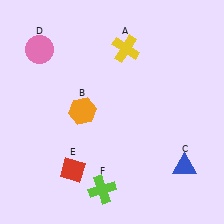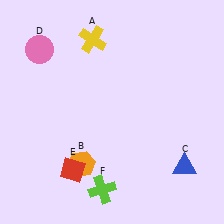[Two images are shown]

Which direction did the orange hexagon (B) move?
The orange hexagon (B) moved down.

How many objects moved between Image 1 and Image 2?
2 objects moved between the two images.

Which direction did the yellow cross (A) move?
The yellow cross (A) moved left.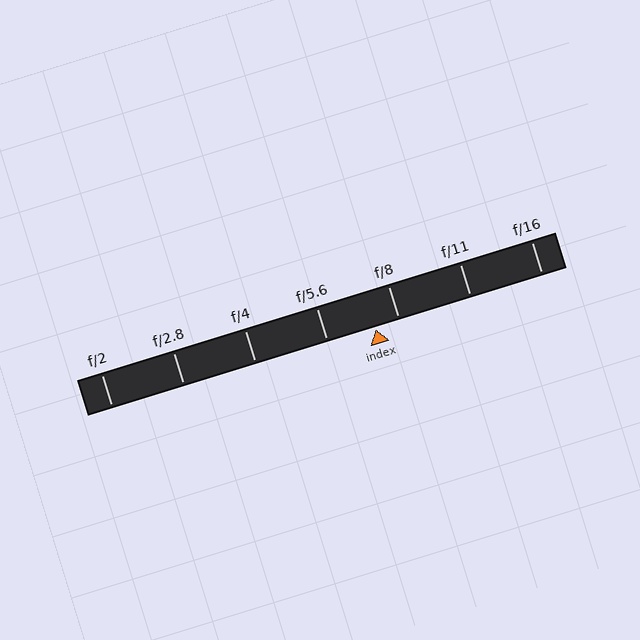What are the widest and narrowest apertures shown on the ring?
The widest aperture shown is f/2 and the narrowest is f/16.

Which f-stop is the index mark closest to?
The index mark is closest to f/8.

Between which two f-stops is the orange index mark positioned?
The index mark is between f/5.6 and f/8.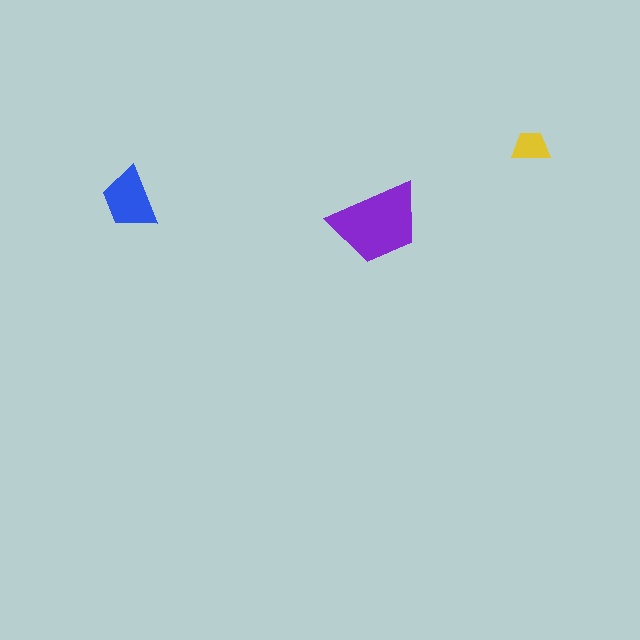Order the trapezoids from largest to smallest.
the purple one, the blue one, the yellow one.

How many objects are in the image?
There are 3 objects in the image.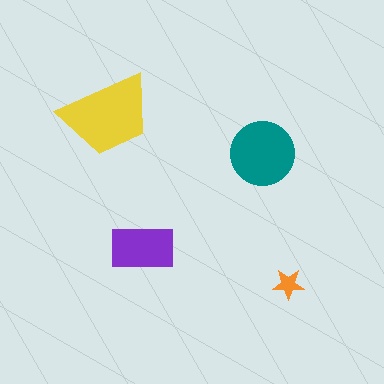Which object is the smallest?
The orange star.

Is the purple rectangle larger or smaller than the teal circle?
Smaller.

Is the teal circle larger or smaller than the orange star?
Larger.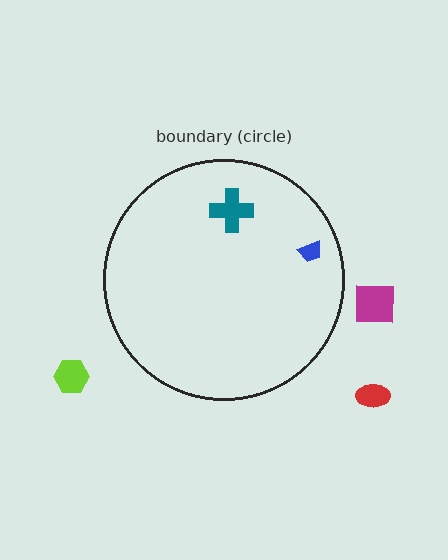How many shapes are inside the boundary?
2 inside, 3 outside.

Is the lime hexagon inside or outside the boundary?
Outside.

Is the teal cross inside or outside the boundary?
Inside.